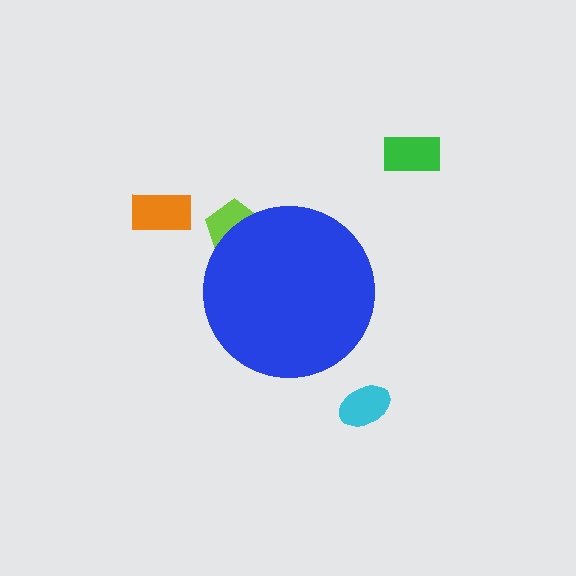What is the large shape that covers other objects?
A blue circle.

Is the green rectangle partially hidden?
No, the green rectangle is fully visible.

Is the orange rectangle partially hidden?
No, the orange rectangle is fully visible.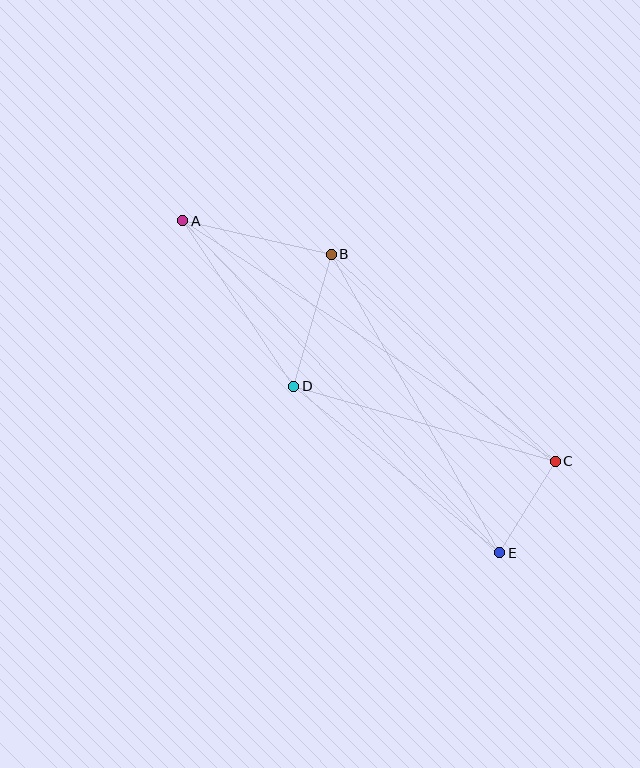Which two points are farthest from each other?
Points A and E are farthest from each other.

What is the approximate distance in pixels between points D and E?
The distance between D and E is approximately 265 pixels.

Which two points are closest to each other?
Points C and E are closest to each other.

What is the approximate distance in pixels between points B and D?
The distance between B and D is approximately 137 pixels.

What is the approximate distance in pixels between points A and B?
The distance between A and B is approximately 152 pixels.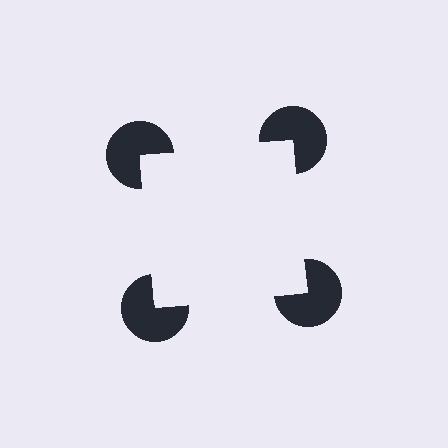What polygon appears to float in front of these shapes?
An illusory square — its edges are inferred from the aligned wedge cuts in the pac-man discs, not physically drawn.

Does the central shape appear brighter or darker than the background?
It typically appears slightly brighter than the background, even though no actual brightness change is drawn.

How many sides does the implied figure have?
4 sides.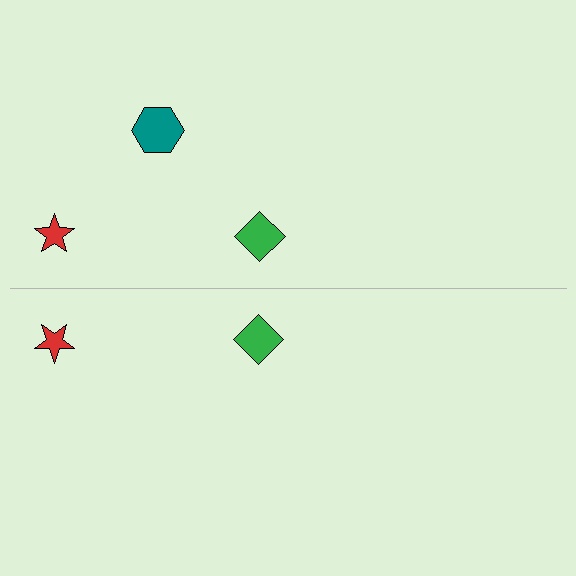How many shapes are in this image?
There are 5 shapes in this image.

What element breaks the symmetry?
A teal hexagon is missing from the bottom side.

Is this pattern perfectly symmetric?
No, the pattern is not perfectly symmetric. A teal hexagon is missing from the bottom side.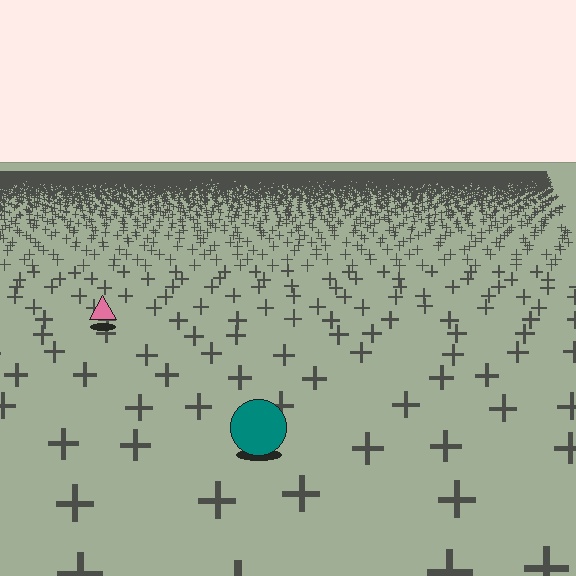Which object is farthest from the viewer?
The pink triangle is farthest from the viewer. It appears smaller and the ground texture around it is denser.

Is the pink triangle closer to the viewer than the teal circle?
No. The teal circle is closer — you can tell from the texture gradient: the ground texture is coarser near it.